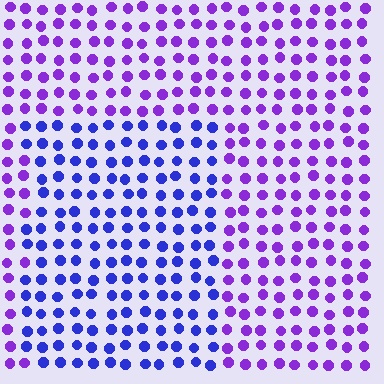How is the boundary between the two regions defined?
The boundary is defined purely by a slight shift in hue (about 37 degrees). Spacing, size, and orientation are identical on both sides.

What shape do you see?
I see a rectangle.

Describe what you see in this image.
The image is filled with small purple elements in a uniform arrangement. A rectangle-shaped region is visible where the elements are tinted to a slightly different hue, forming a subtle color boundary.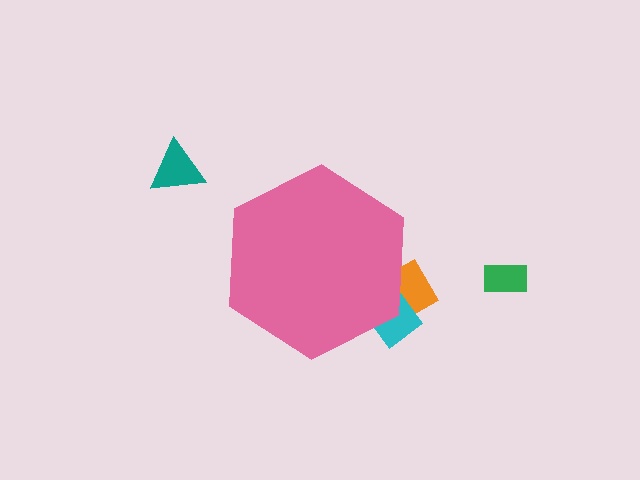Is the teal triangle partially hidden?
No, the teal triangle is fully visible.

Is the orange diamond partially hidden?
Yes, the orange diamond is partially hidden behind the pink hexagon.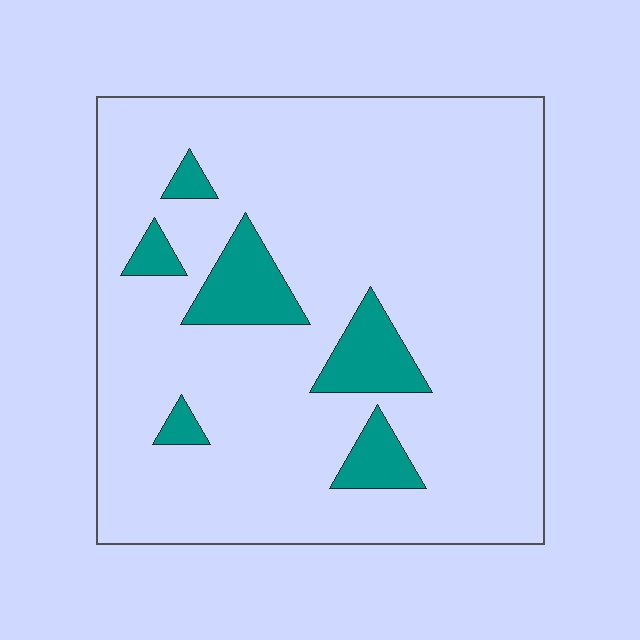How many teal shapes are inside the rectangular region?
6.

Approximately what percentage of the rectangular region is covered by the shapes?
Approximately 10%.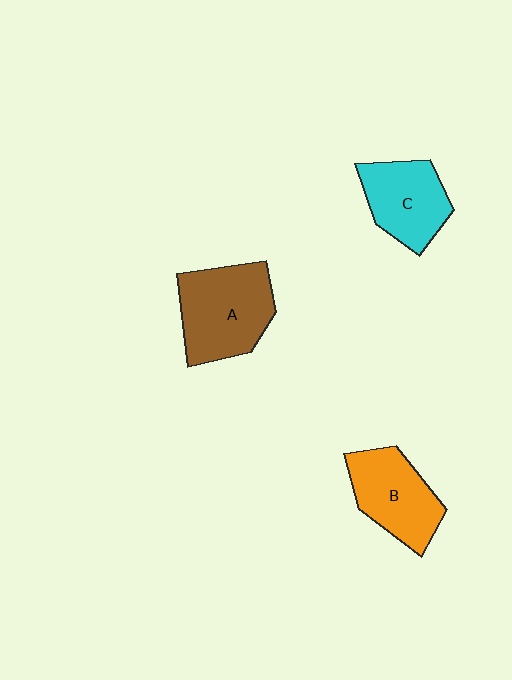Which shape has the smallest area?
Shape C (cyan).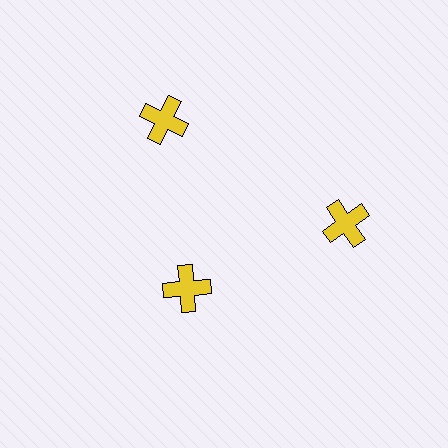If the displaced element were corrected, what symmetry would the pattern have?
It would have 3-fold rotational symmetry — the pattern would map onto itself every 120 degrees.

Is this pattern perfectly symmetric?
No. The 3 yellow crosses are arranged in a ring, but one element near the 7 o'clock position is pulled inward toward the center, breaking the 3-fold rotational symmetry.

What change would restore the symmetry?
The symmetry would be restored by moving it outward, back onto the ring so that all 3 crosses sit at equal angles and equal distance from the center.